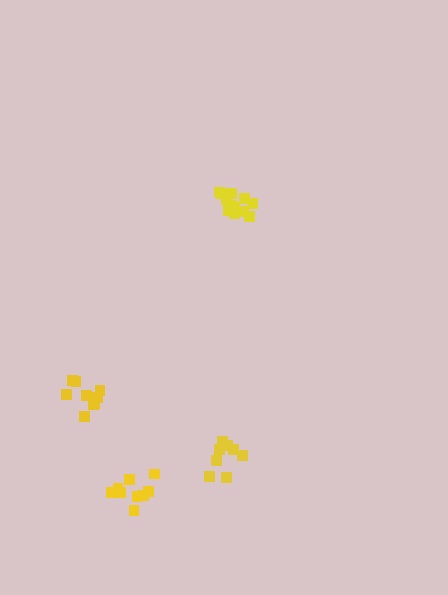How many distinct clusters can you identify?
There are 4 distinct clusters.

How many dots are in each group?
Group 1: 9 dots, Group 2: 13 dots, Group 3: 9 dots, Group 4: 9 dots (40 total).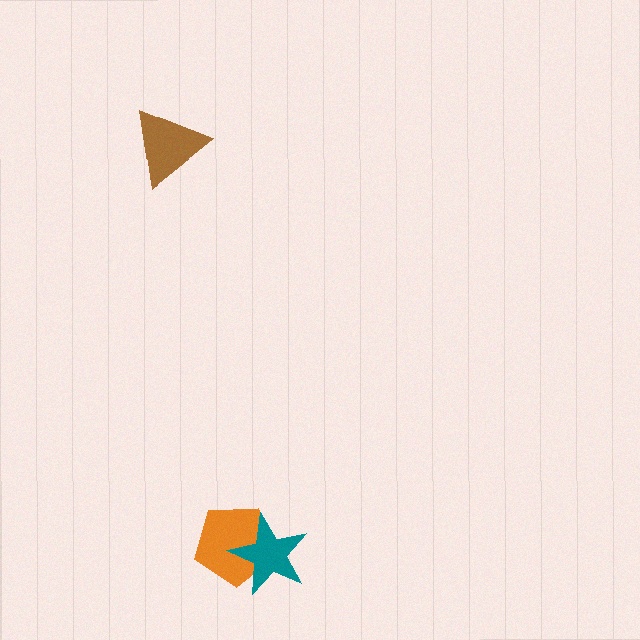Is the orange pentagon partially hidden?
Yes, it is partially covered by another shape.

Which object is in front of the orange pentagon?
The teal star is in front of the orange pentagon.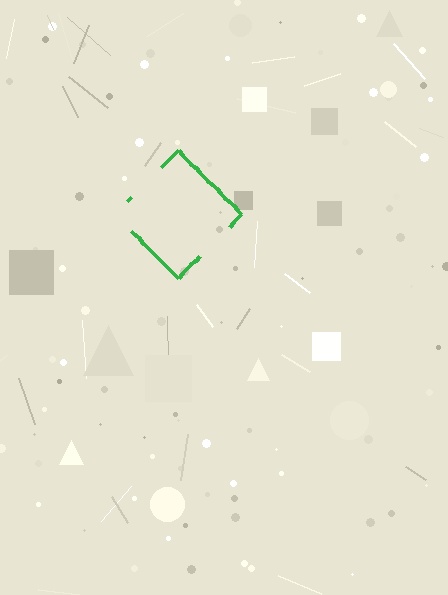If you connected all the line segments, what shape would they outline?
They would outline a diamond.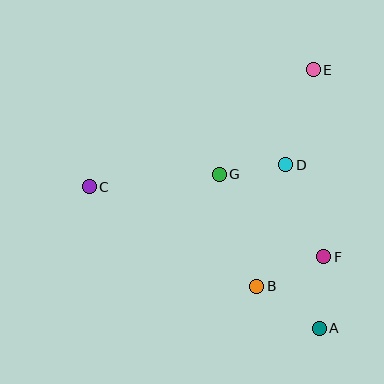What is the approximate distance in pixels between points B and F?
The distance between B and F is approximately 73 pixels.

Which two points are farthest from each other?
Points A and C are farthest from each other.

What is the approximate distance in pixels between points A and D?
The distance between A and D is approximately 167 pixels.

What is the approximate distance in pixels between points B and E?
The distance between B and E is approximately 223 pixels.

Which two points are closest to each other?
Points D and G are closest to each other.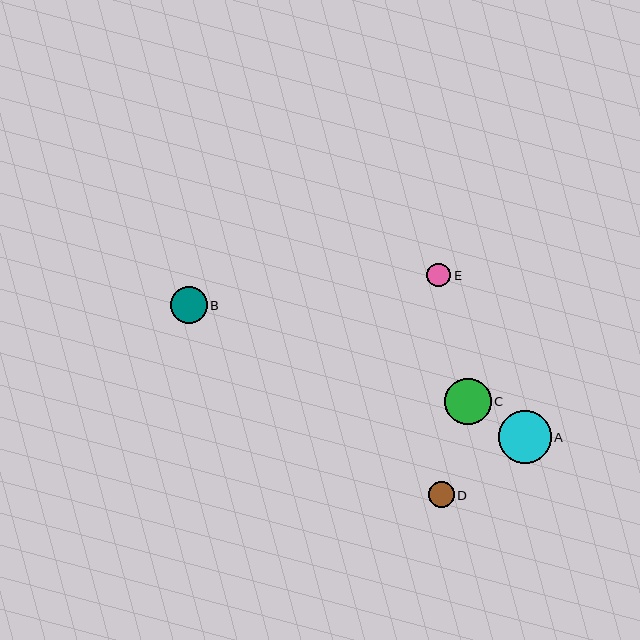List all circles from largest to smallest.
From largest to smallest: A, C, B, D, E.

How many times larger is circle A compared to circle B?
Circle A is approximately 1.4 times the size of circle B.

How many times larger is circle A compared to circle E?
Circle A is approximately 2.2 times the size of circle E.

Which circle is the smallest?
Circle E is the smallest with a size of approximately 24 pixels.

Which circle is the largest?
Circle A is the largest with a size of approximately 53 pixels.